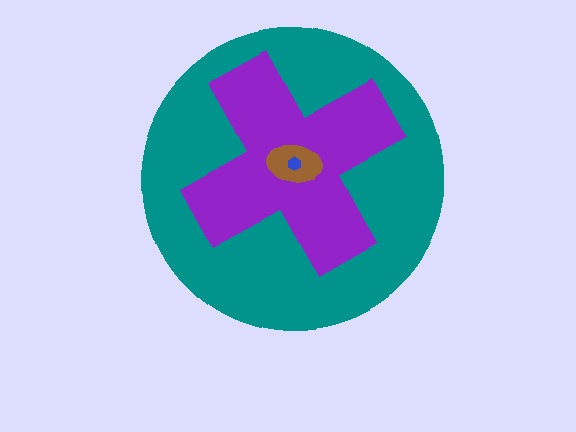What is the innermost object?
The blue hexagon.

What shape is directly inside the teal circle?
The purple cross.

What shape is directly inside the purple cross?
The brown ellipse.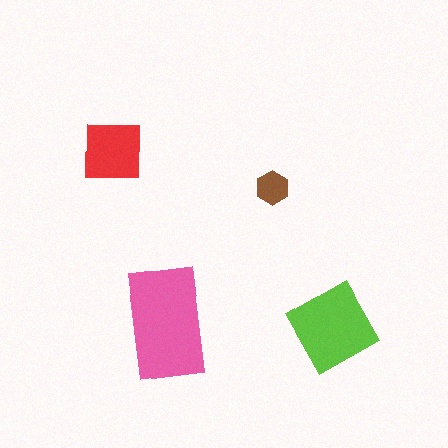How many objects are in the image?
There are 4 objects in the image.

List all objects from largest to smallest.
The pink rectangle, the lime diamond, the red square, the brown hexagon.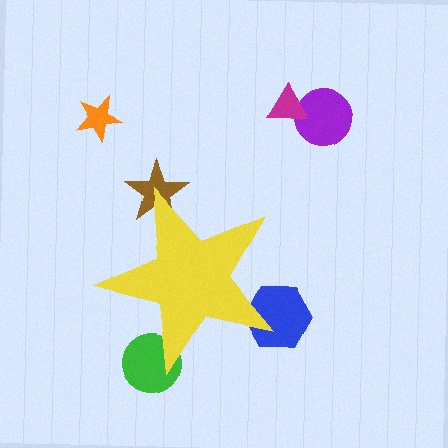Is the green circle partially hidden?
Yes, the green circle is partially hidden behind the yellow star.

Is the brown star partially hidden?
Yes, the brown star is partially hidden behind the yellow star.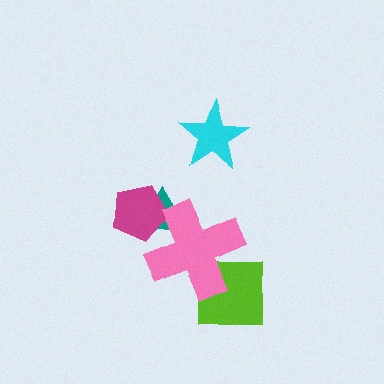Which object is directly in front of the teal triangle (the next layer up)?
The magenta pentagon is directly in front of the teal triangle.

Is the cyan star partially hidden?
No, no other shape covers it.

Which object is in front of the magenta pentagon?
The pink cross is in front of the magenta pentagon.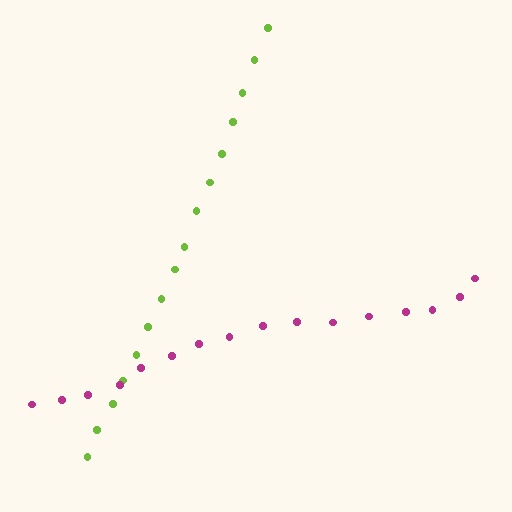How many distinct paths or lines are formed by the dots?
There are 2 distinct paths.